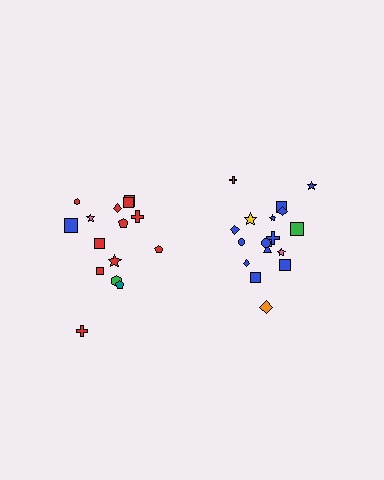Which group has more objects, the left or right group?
The right group.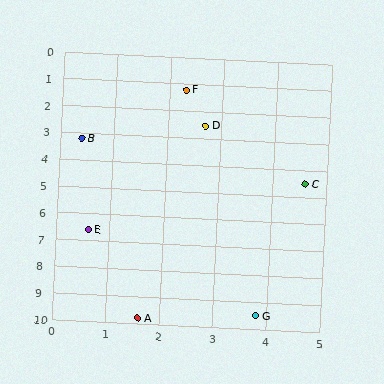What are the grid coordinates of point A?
Point A is at approximately (1.6, 9.8).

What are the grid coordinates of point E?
Point E is at approximately (0.6, 6.6).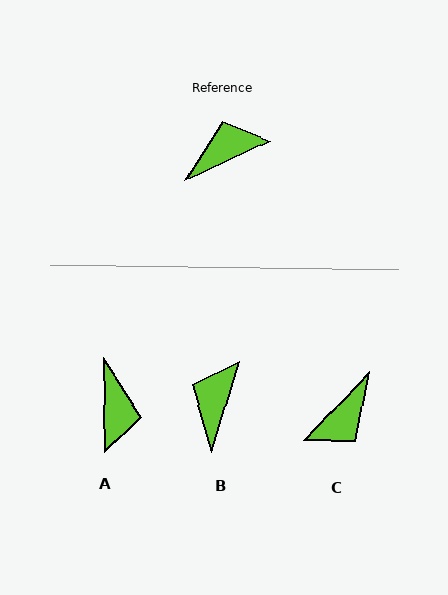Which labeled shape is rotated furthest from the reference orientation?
C, about 158 degrees away.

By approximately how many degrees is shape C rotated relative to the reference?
Approximately 158 degrees clockwise.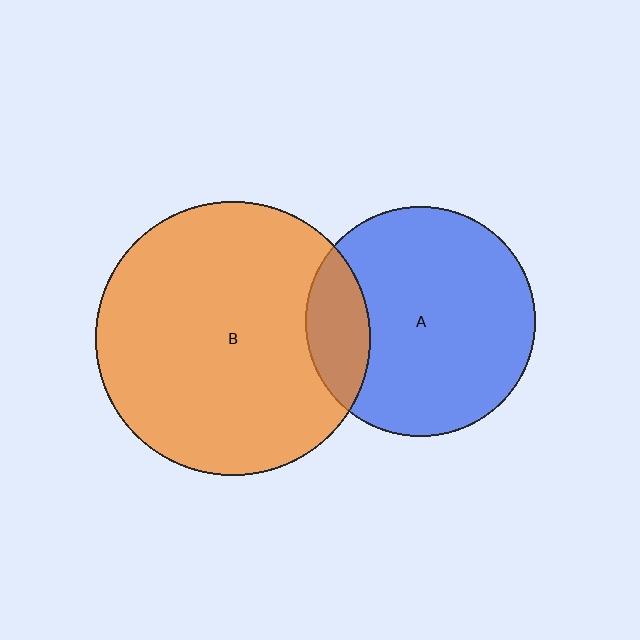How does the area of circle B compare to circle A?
Approximately 1.4 times.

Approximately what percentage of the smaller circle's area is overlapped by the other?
Approximately 20%.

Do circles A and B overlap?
Yes.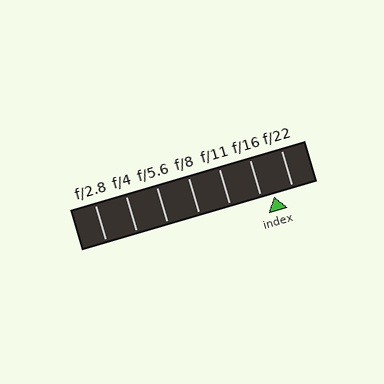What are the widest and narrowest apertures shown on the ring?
The widest aperture shown is f/2.8 and the narrowest is f/22.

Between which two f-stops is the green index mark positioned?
The index mark is between f/16 and f/22.